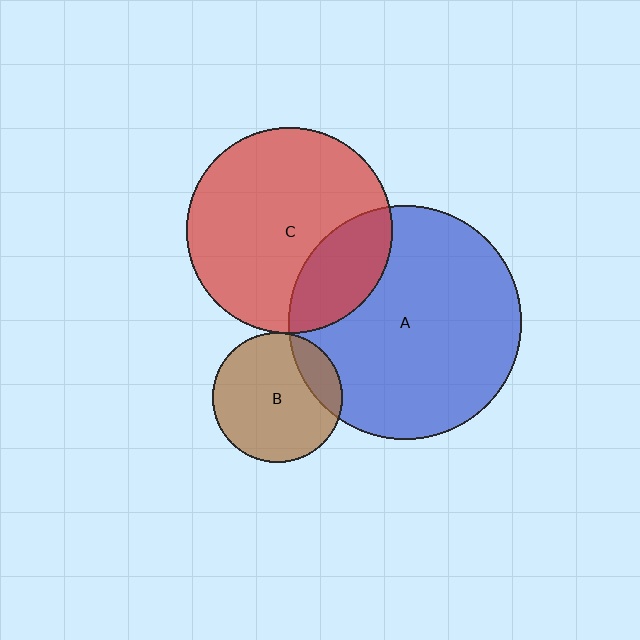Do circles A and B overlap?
Yes.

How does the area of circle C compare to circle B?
Approximately 2.5 times.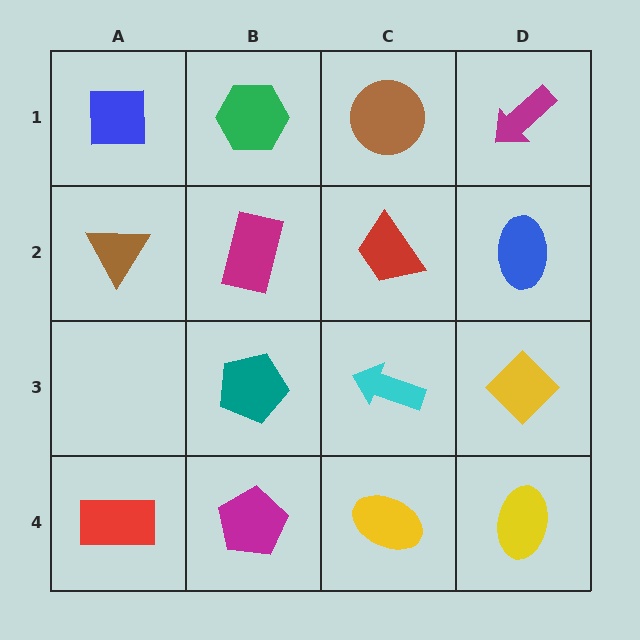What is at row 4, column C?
A yellow ellipse.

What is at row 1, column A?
A blue square.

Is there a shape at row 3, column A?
No, that cell is empty.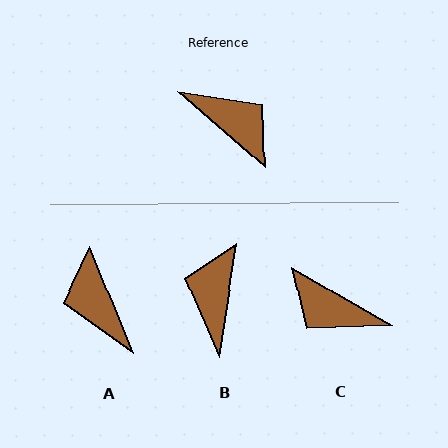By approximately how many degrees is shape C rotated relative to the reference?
Approximately 169 degrees clockwise.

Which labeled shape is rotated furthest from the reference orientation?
C, about 169 degrees away.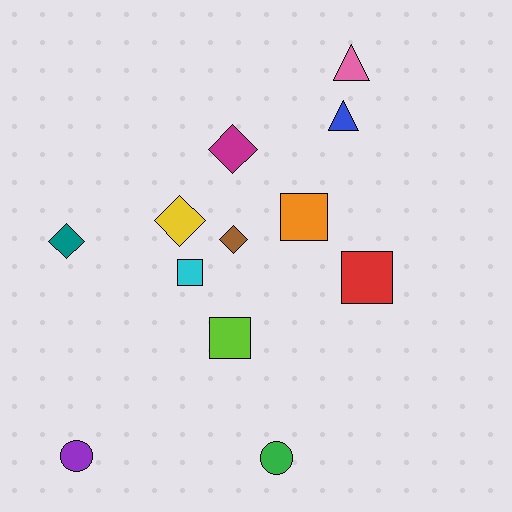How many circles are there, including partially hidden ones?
There are 2 circles.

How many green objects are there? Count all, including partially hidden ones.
There is 1 green object.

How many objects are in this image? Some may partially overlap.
There are 12 objects.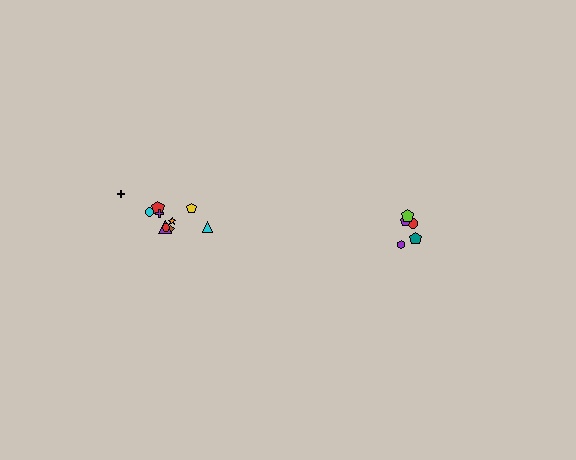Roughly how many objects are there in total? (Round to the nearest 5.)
Roughly 15 objects in total.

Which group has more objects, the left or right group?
The left group.